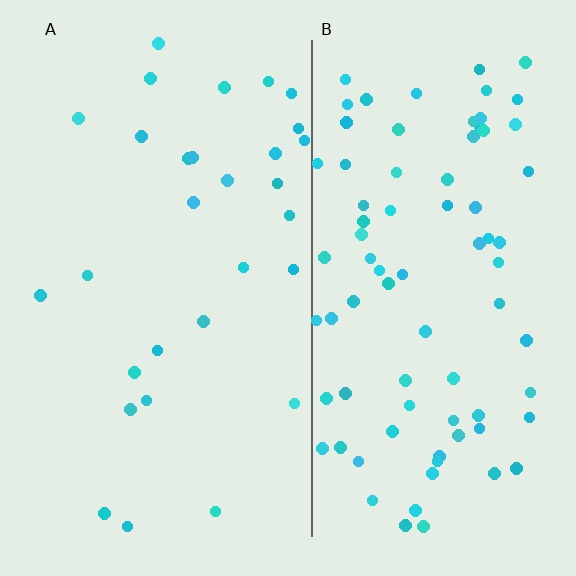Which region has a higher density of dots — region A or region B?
B (the right).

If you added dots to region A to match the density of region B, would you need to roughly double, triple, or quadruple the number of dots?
Approximately triple.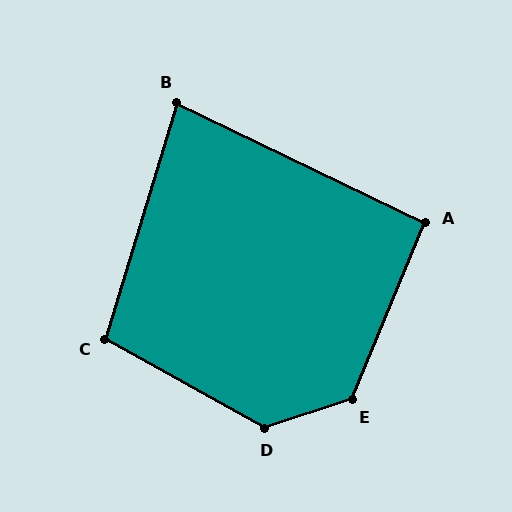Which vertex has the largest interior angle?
D, at approximately 132 degrees.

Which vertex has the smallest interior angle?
B, at approximately 81 degrees.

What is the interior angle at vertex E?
Approximately 131 degrees (obtuse).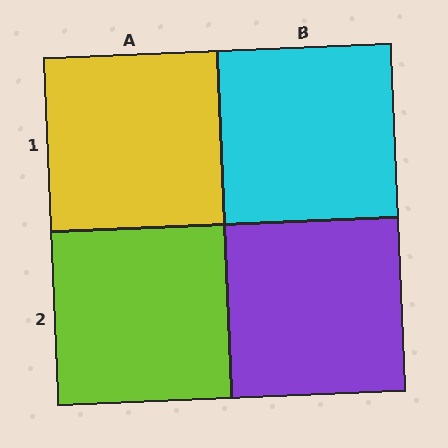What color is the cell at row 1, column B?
Cyan.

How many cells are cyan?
1 cell is cyan.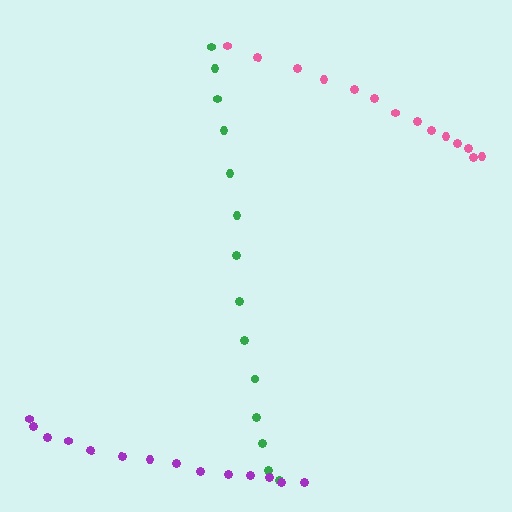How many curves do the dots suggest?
There are 3 distinct paths.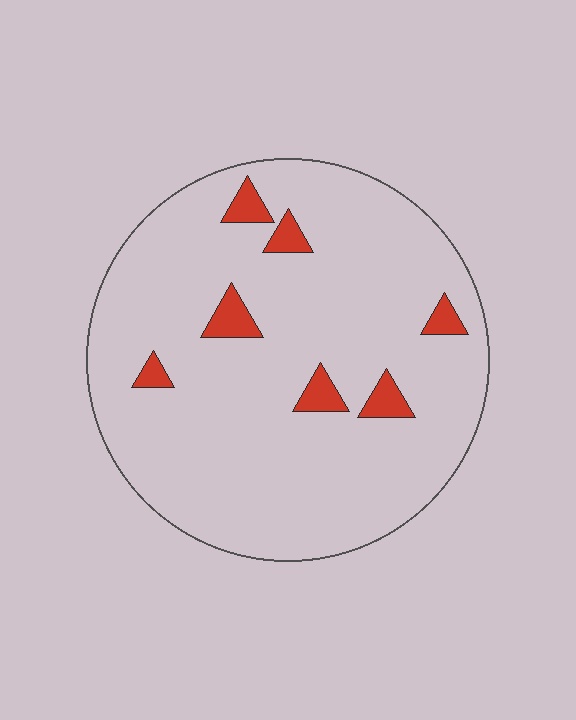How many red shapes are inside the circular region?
7.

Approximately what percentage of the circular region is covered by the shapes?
Approximately 5%.